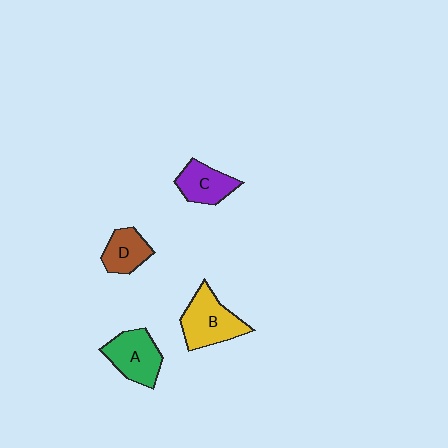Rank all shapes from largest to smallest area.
From largest to smallest: B (yellow), A (green), C (purple), D (brown).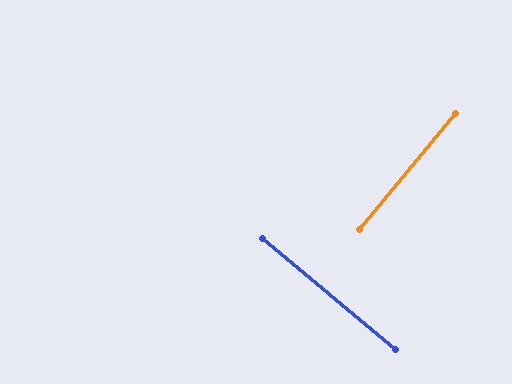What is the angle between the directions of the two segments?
Approximately 90 degrees.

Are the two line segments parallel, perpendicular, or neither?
Perpendicular — they meet at approximately 90°.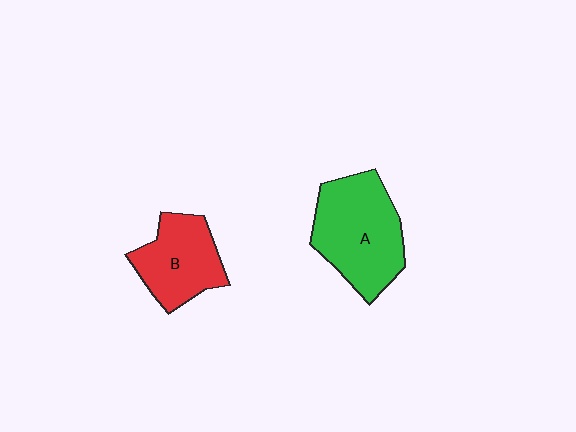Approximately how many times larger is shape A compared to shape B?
Approximately 1.4 times.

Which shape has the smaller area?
Shape B (red).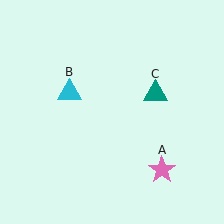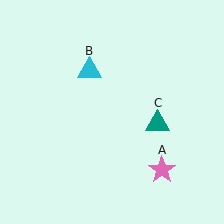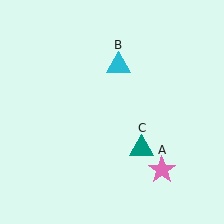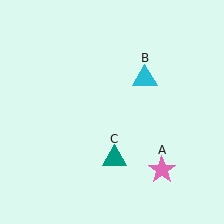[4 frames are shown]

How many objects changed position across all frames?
2 objects changed position: cyan triangle (object B), teal triangle (object C).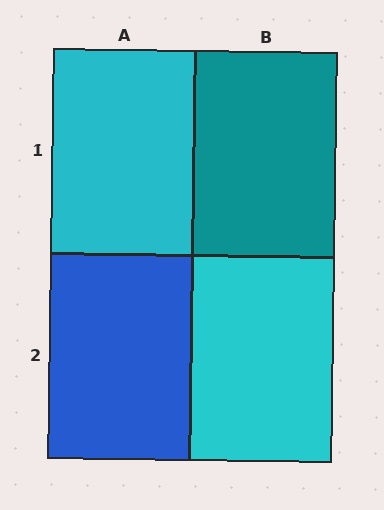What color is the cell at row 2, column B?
Cyan.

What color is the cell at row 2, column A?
Blue.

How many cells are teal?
1 cell is teal.